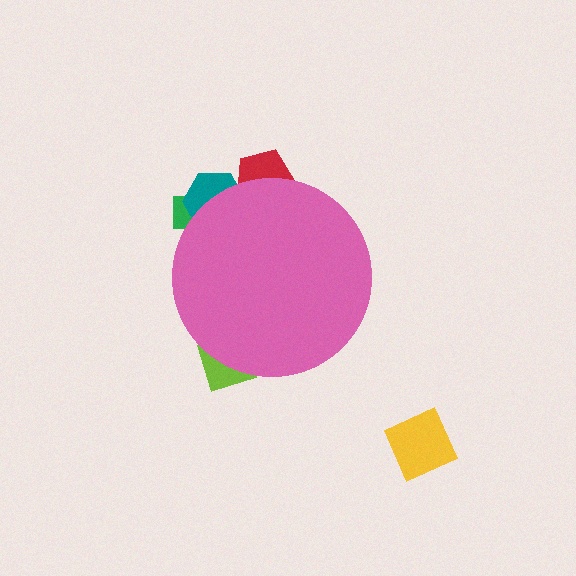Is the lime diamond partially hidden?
Yes, the lime diamond is partially hidden behind the pink circle.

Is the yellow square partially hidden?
No, the yellow square is fully visible.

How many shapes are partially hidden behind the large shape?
4 shapes are partially hidden.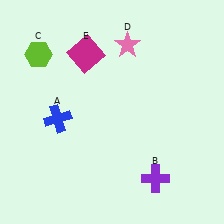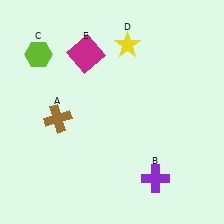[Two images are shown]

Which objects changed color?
A changed from blue to brown. D changed from pink to yellow.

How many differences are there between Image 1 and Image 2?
There are 2 differences between the two images.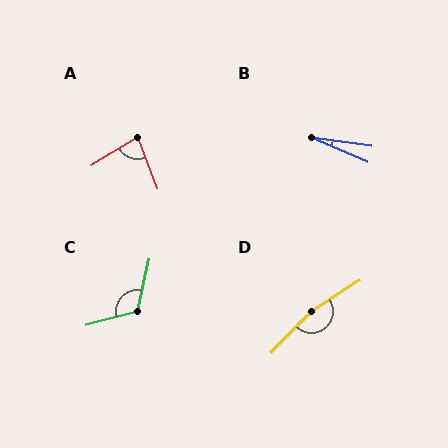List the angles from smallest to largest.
B (15°), A (79°), C (118°), D (167°).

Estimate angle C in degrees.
Approximately 118 degrees.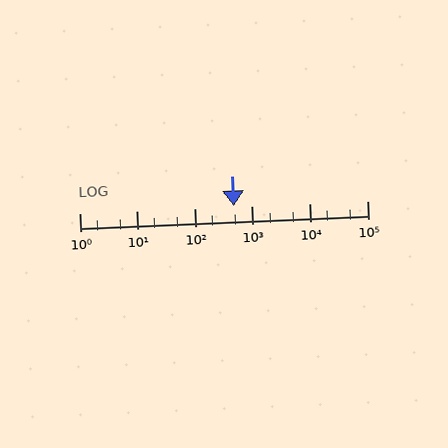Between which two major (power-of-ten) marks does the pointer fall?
The pointer is between 100 and 1000.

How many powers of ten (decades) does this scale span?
The scale spans 5 decades, from 1 to 100000.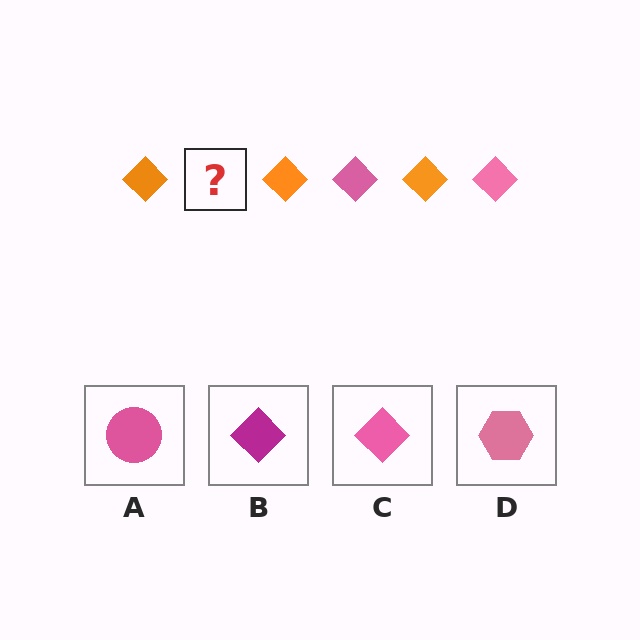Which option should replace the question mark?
Option C.